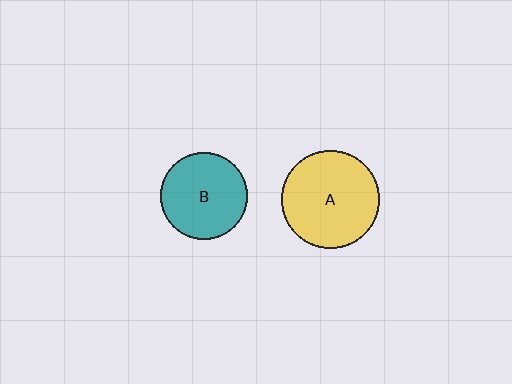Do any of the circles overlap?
No, none of the circles overlap.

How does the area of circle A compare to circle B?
Approximately 1.3 times.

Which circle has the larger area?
Circle A (yellow).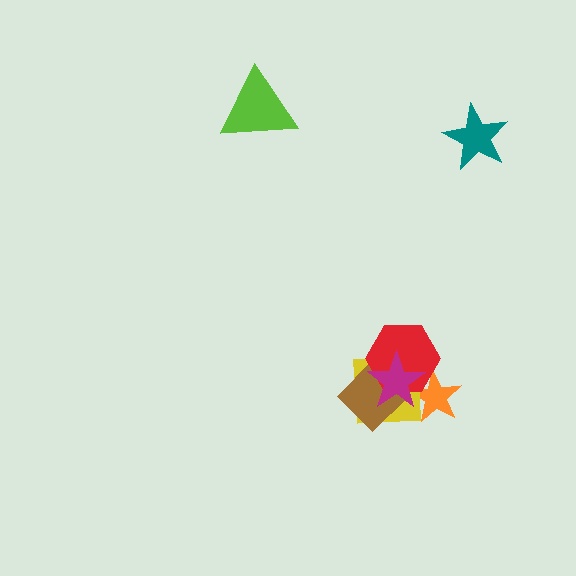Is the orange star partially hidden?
Yes, it is partially covered by another shape.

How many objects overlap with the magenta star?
4 objects overlap with the magenta star.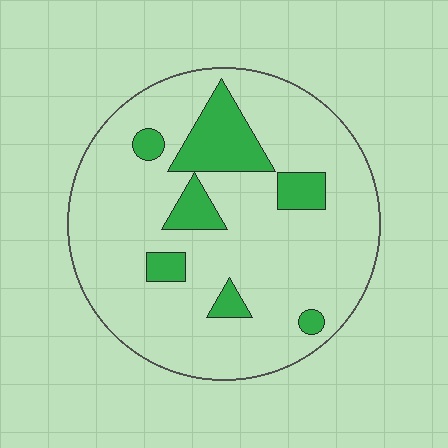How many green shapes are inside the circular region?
7.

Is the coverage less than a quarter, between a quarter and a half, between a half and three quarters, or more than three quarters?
Less than a quarter.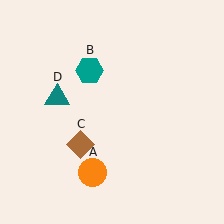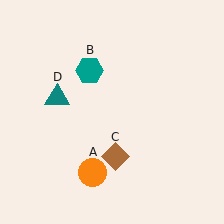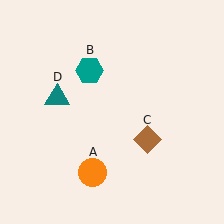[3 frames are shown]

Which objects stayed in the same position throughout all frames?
Orange circle (object A) and teal hexagon (object B) and teal triangle (object D) remained stationary.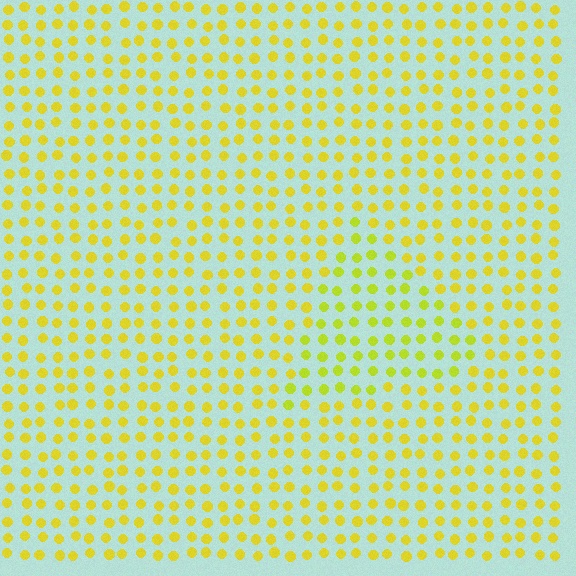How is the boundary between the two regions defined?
The boundary is defined purely by a slight shift in hue (about 18 degrees). Spacing, size, and orientation are identical on both sides.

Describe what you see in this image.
The image is filled with small yellow elements in a uniform arrangement. A triangle-shaped region is visible where the elements are tinted to a slightly different hue, forming a subtle color boundary.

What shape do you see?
I see a triangle.